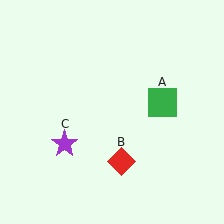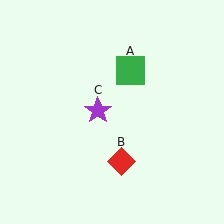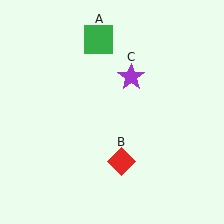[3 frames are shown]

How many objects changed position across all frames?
2 objects changed position: green square (object A), purple star (object C).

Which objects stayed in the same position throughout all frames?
Red diamond (object B) remained stationary.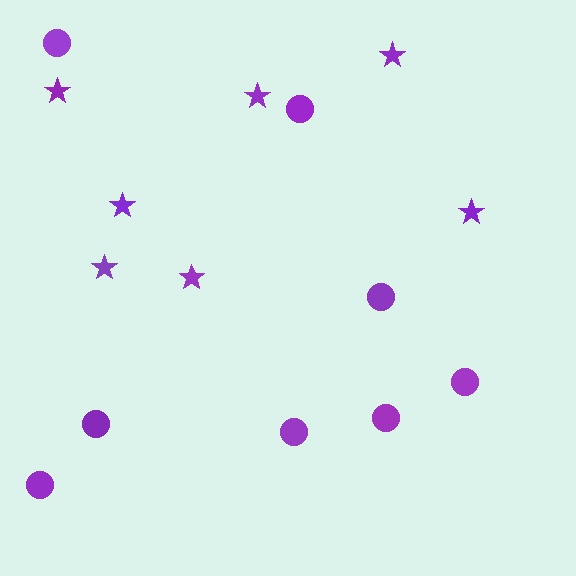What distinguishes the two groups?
There are 2 groups: one group of stars (7) and one group of circles (8).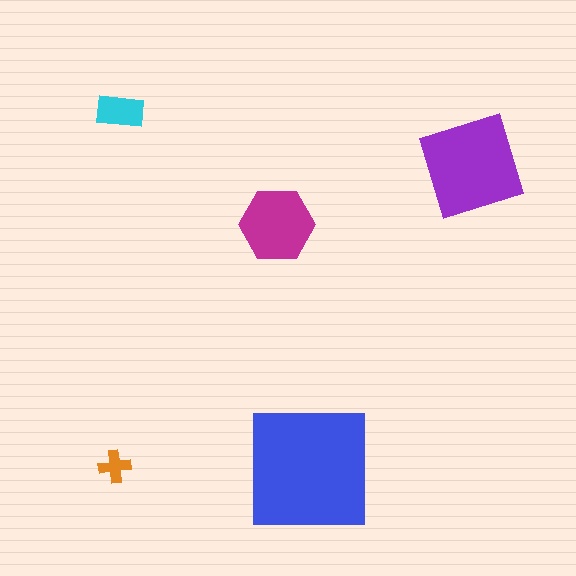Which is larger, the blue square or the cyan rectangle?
The blue square.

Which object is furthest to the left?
The orange cross is leftmost.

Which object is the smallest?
The orange cross.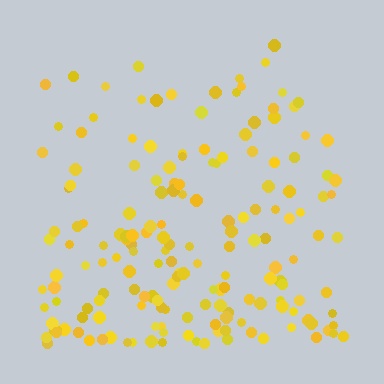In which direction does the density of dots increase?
From top to bottom, with the bottom side densest.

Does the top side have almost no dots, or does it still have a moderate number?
Still a moderate number, just noticeably fewer than the bottom.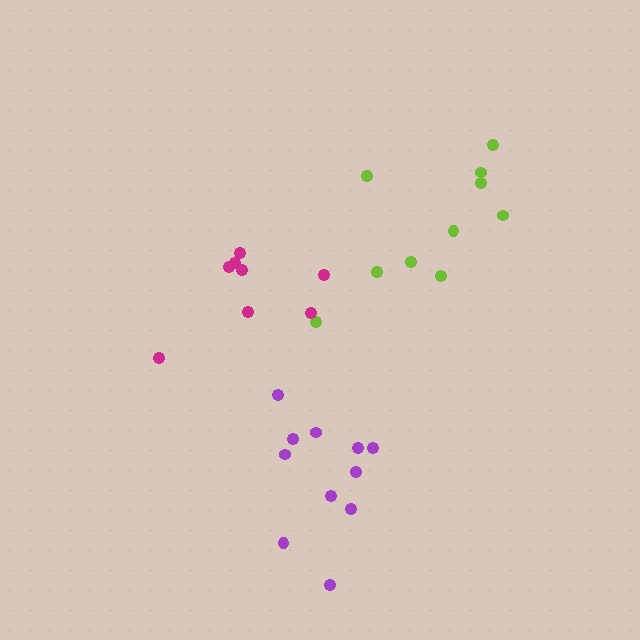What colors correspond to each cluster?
The clusters are colored: purple, lime, magenta.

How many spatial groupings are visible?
There are 3 spatial groupings.